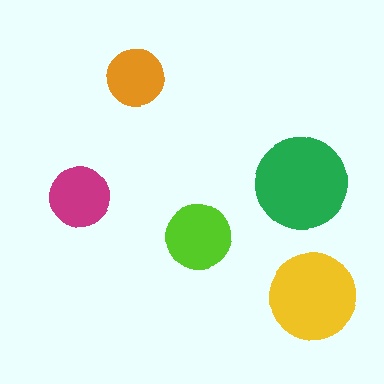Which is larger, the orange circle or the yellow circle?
The yellow one.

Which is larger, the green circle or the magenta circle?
The green one.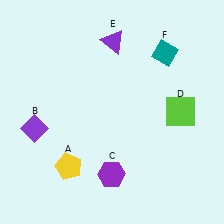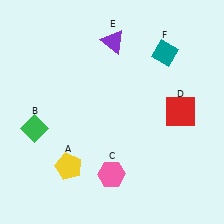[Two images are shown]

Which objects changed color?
B changed from purple to green. C changed from purple to pink. D changed from lime to red.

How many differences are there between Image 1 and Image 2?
There are 3 differences between the two images.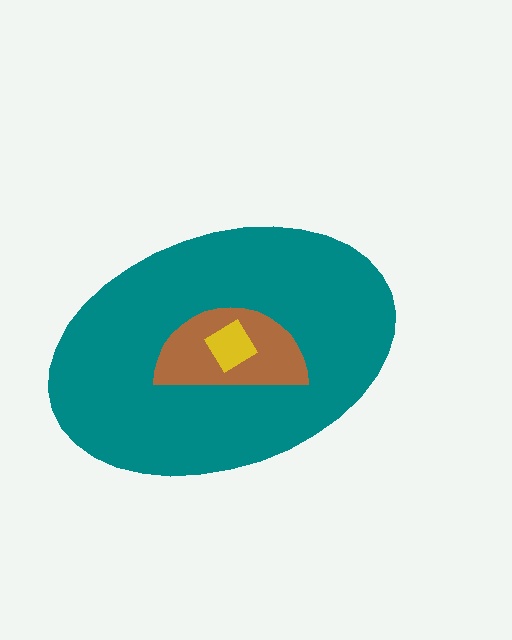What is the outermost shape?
The teal ellipse.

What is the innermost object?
The yellow diamond.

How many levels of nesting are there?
3.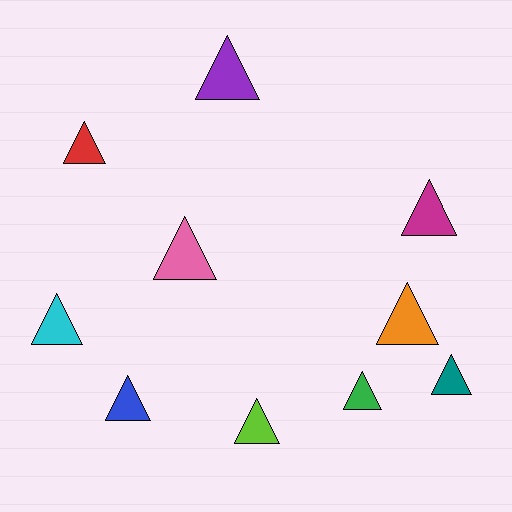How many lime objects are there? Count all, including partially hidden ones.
There is 1 lime object.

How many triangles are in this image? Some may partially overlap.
There are 10 triangles.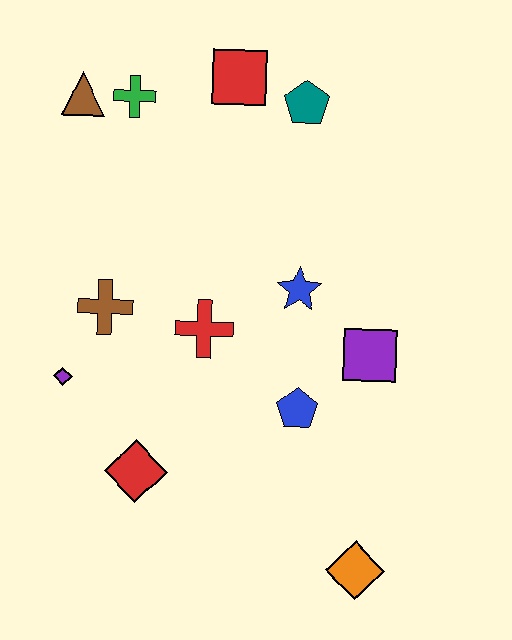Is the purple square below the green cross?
Yes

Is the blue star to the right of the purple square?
No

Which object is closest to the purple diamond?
The brown cross is closest to the purple diamond.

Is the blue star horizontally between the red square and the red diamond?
No